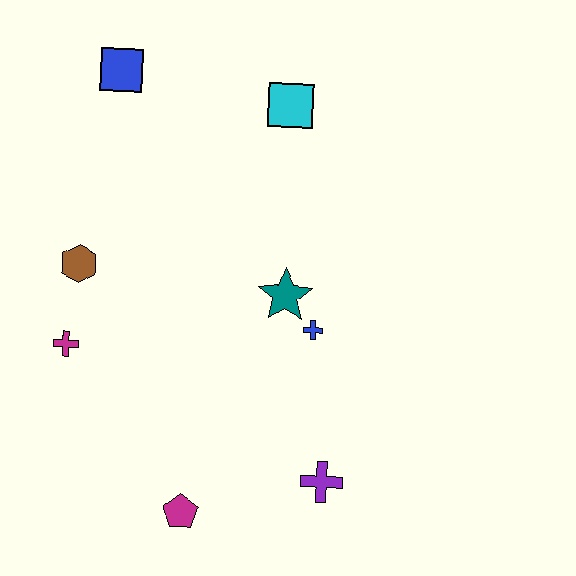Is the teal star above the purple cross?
Yes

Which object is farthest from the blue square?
The purple cross is farthest from the blue square.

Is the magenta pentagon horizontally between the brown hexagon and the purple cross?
Yes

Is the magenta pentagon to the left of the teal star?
Yes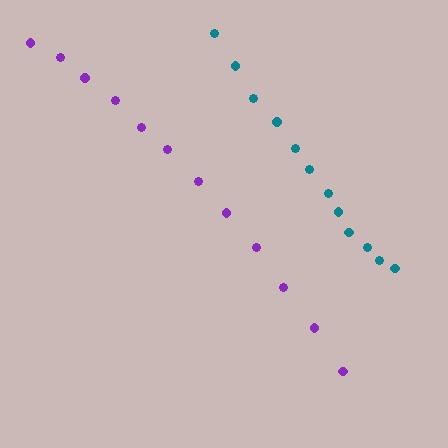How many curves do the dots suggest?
There are 2 distinct paths.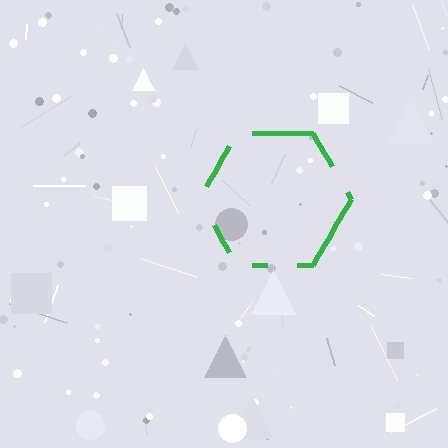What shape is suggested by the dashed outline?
The dashed outline suggests a hexagon.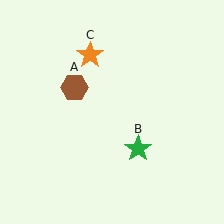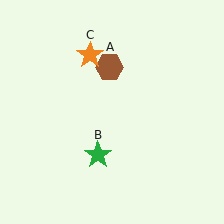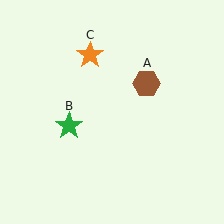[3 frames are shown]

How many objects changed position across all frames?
2 objects changed position: brown hexagon (object A), green star (object B).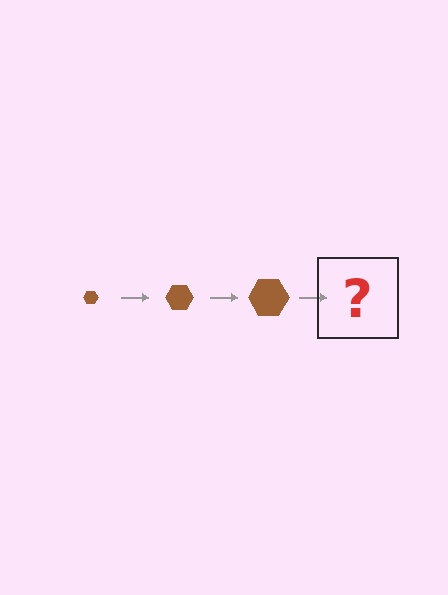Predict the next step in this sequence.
The next step is a brown hexagon, larger than the previous one.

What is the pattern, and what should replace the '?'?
The pattern is that the hexagon gets progressively larger each step. The '?' should be a brown hexagon, larger than the previous one.